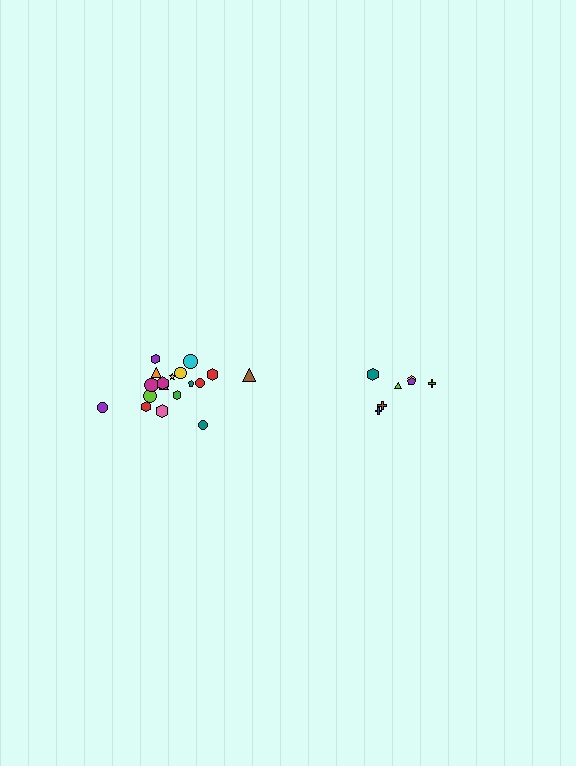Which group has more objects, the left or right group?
The left group.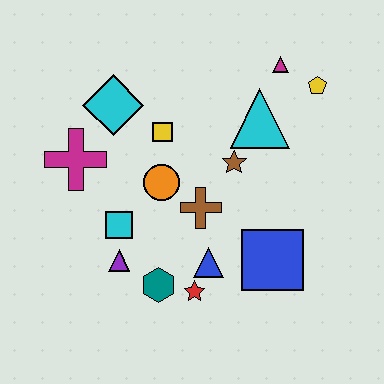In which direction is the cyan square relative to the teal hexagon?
The cyan square is above the teal hexagon.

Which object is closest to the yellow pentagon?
The magenta triangle is closest to the yellow pentagon.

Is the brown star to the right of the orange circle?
Yes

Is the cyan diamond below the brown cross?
No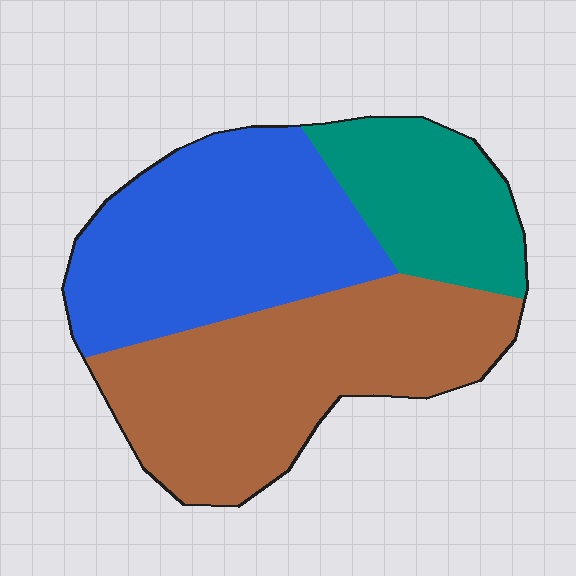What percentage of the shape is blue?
Blue covers about 40% of the shape.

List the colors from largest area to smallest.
From largest to smallest: brown, blue, teal.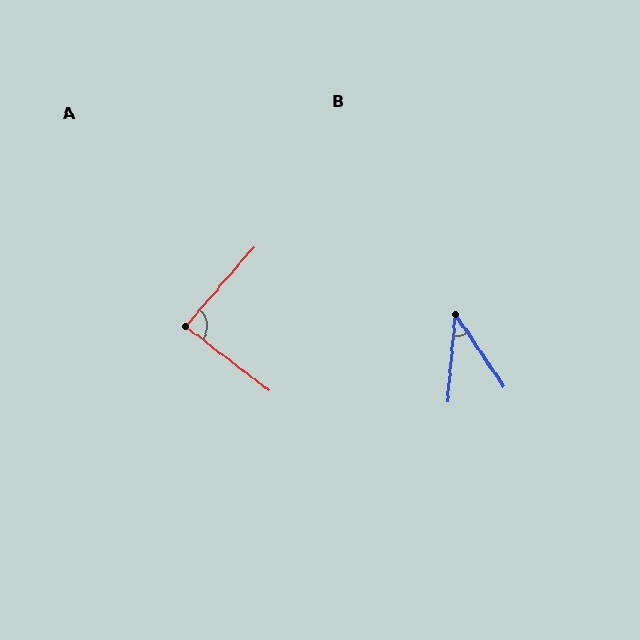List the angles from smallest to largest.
B (39°), A (86°).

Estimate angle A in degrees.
Approximately 86 degrees.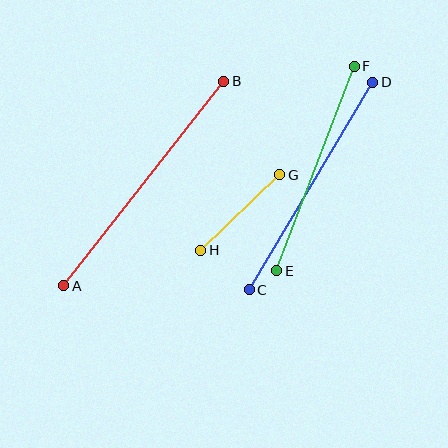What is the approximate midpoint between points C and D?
The midpoint is at approximately (311, 186) pixels.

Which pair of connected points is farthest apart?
Points A and B are farthest apart.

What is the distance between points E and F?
The distance is approximately 219 pixels.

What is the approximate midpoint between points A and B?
The midpoint is at approximately (144, 184) pixels.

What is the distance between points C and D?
The distance is approximately 242 pixels.